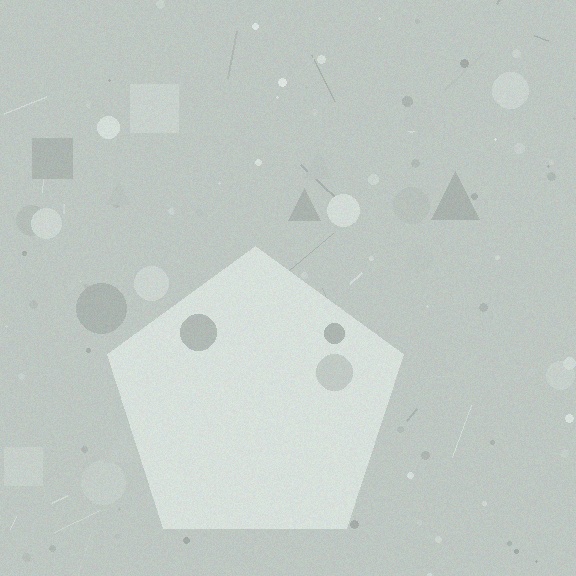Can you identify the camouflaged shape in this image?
The camouflaged shape is a pentagon.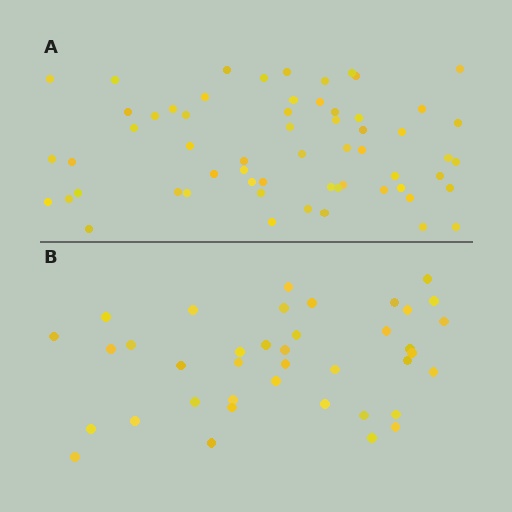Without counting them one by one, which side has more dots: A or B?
Region A (the top region) has more dots.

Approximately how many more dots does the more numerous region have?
Region A has approximately 20 more dots than region B.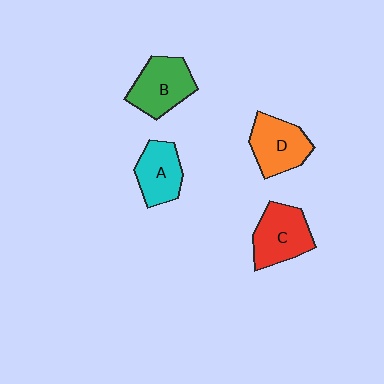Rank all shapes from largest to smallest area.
From largest to smallest: C (red), B (green), D (orange), A (cyan).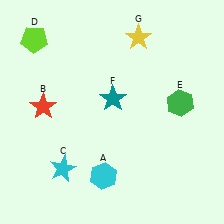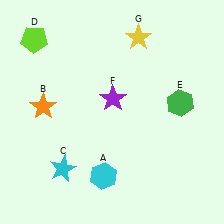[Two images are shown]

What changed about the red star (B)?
In Image 1, B is red. In Image 2, it changed to orange.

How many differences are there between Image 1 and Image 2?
There are 2 differences between the two images.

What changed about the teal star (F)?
In Image 1, F is teal. In Image 2, it changed to purple.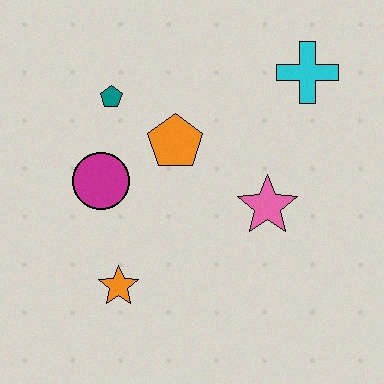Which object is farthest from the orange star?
The cyan cross is farthest from the orange star.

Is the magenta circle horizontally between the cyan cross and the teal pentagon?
No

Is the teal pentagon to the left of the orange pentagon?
Yes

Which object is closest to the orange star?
The magenta circle is closest to the orange star.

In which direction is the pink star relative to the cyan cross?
The pink star is below the cyan cross.